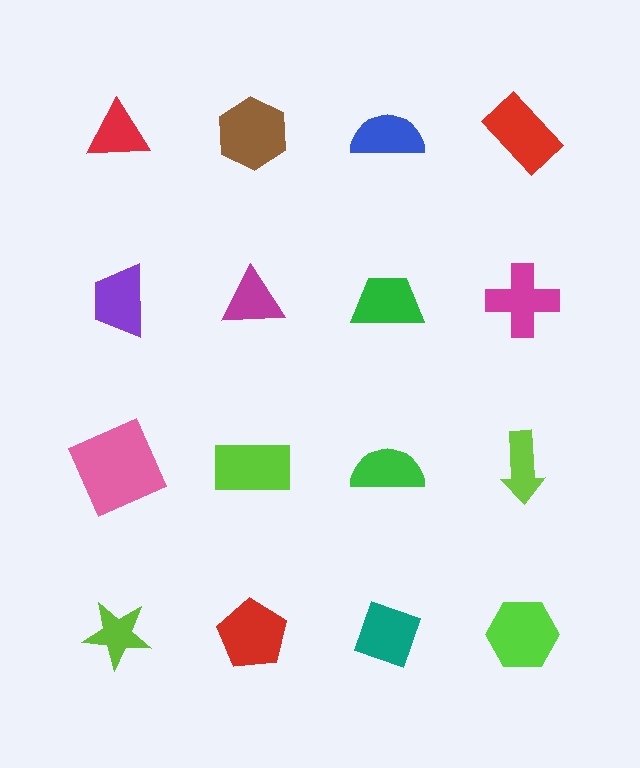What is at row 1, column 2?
A brown hexagon.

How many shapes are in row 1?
4 shapes.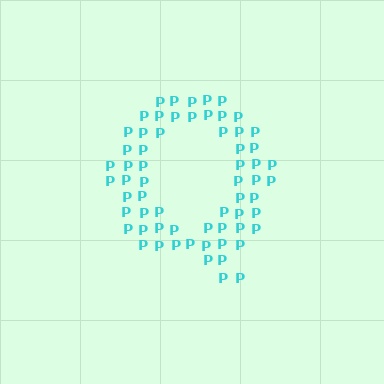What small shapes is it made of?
It is made of small letter P's.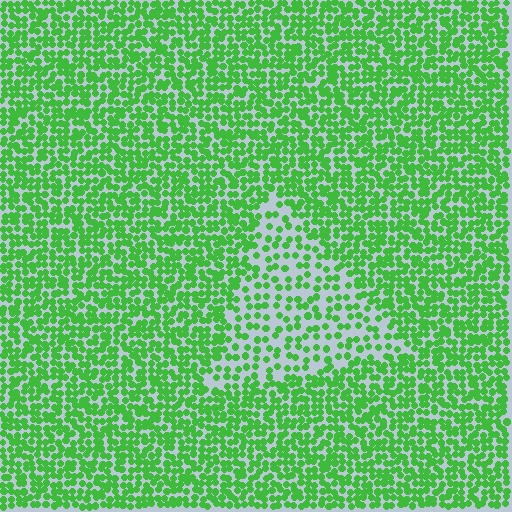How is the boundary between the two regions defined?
The boundary is defined by a change in element density (approximately 2.0x ratio). All elements are the same color, size, and shape.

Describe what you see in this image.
The image contains small green elements arranged at two different densities. A triangle-shaped region is visible where the elements are less densely packed than the surrounding area.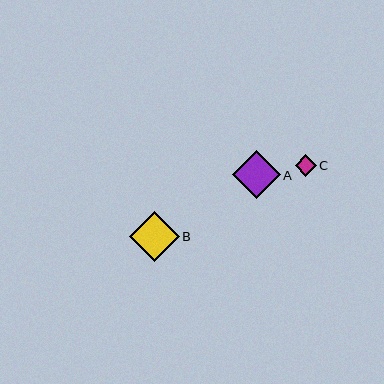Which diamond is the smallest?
Diamond C is the smallest with a size of approximately 21 pixels.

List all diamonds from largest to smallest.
From largest to smallest: B, A, C.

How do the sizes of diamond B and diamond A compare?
Diamond B and diamond A are approximately the same size.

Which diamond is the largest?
Diamond B is the largest with a size of approximately 50 pixels.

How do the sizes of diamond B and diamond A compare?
Diamond B and diamond A are approximately the same size.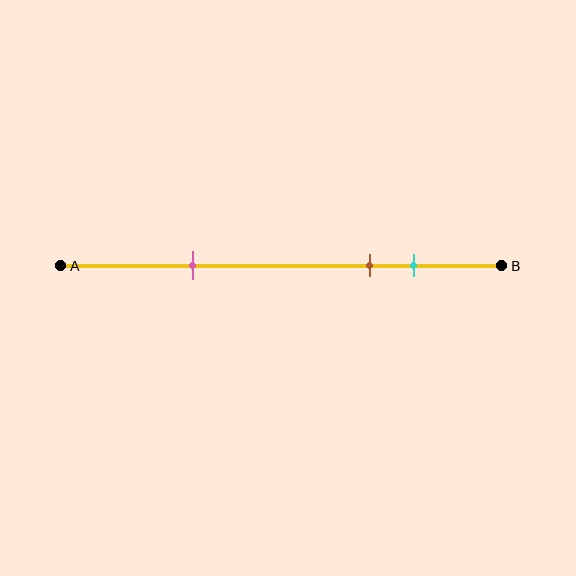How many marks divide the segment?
There are 3 marks dividing the segment.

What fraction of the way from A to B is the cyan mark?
The cyan mark is approximately 80% (0.8) of the way from A to B.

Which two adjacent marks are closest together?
The brown and cyan marks are the closest adjacent pair.